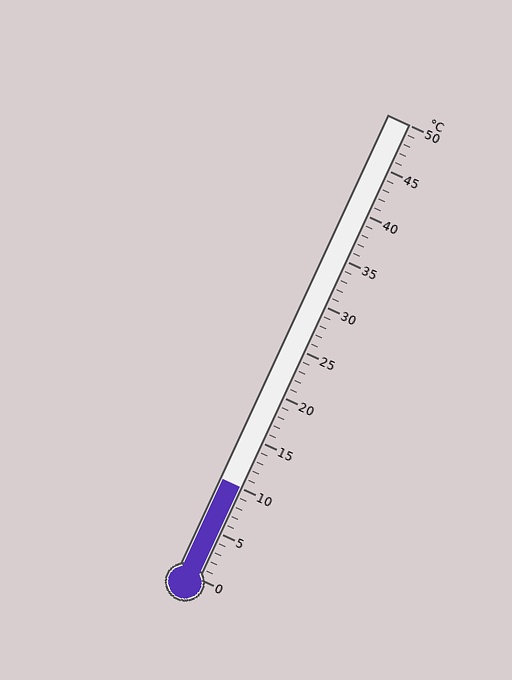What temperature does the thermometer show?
The thermometer shows approximately 10°C.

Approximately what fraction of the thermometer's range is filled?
The thermometer is filled to approximately 20% of its range.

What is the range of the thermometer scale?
The thermometer scale ranges from 0°C to 50°C.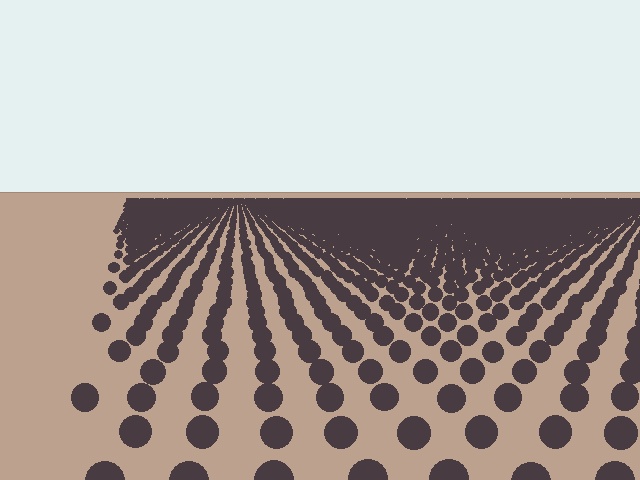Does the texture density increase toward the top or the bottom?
Density increases toward the top.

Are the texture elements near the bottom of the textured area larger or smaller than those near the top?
Larger. Near the bottom, elements are closer to the viewer and appear at a bigger on-screen size.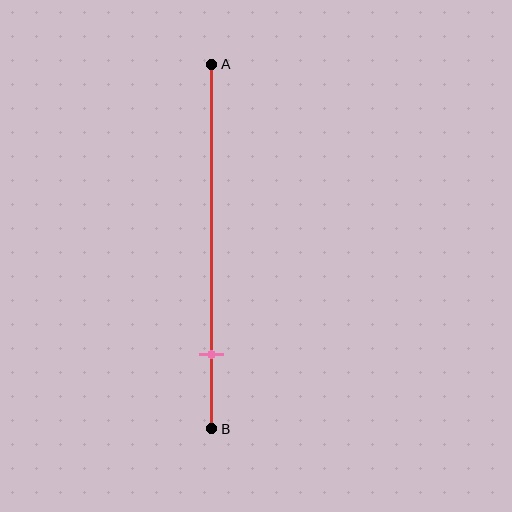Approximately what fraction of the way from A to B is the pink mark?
The pink mark is approximately 80% of the way from A to B.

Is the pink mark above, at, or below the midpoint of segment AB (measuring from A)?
The pink mark is below the midpoint of segment AB.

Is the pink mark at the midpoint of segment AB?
No, the mark is at about 80% from A, not at the 50% midpoint.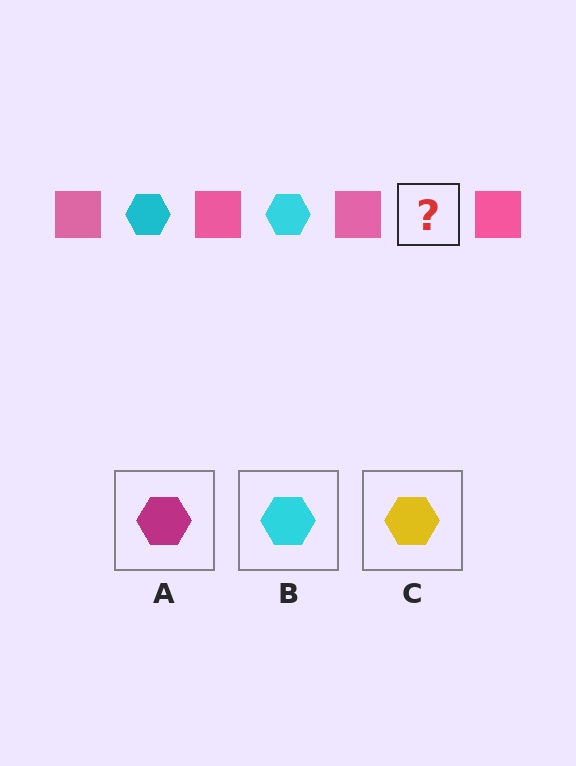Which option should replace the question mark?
Option B.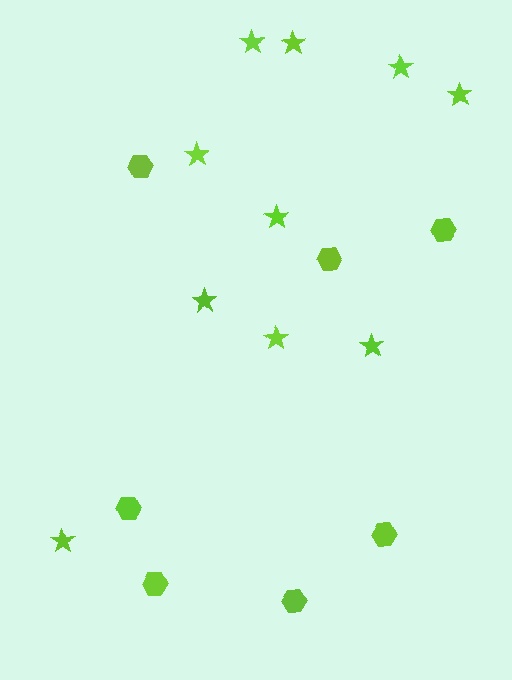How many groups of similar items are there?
There are 2 groups: one group of stars (10) and one group of hexagons (7).